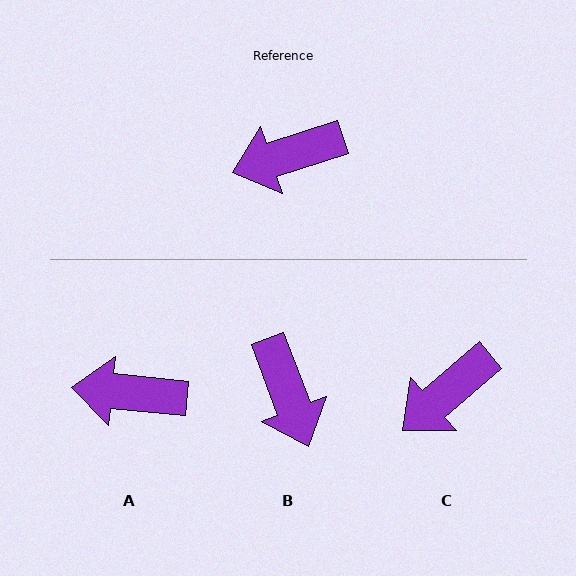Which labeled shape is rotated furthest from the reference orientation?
B, about 93 degrees away.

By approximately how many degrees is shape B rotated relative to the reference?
Approximately 93 degrees counter-clockwise.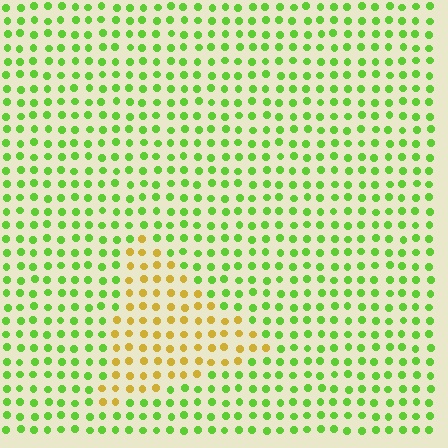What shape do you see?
I see a triangle.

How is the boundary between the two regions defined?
The boundary is defined purely by a slight shift in hue (about 56 degrees). Spacing, size, and orientation are identical on both sides.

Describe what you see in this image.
The image is filled with small lime elements in a uniform arrangement. A triangle-shaped region is visible where the elements are tinted to a slightly different hue, forming a subtle color boundary.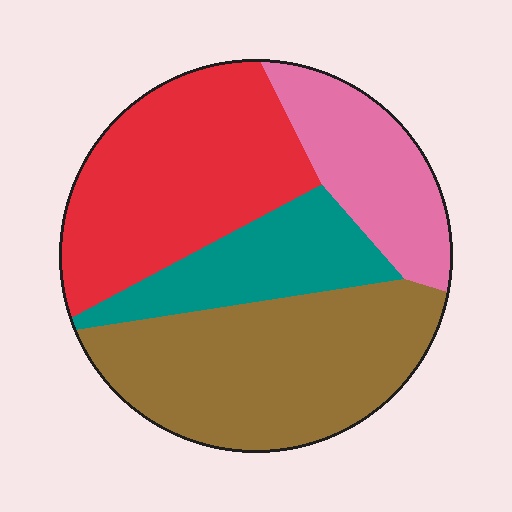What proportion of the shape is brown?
Brown covers about 35% of the shape.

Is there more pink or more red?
Red.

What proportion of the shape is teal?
Teal takes up less than a quarter of the shape.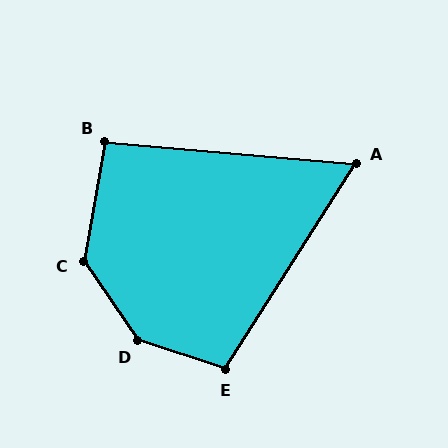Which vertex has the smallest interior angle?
A, at approximately 63 degrees.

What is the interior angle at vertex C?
Approximately 136 degrees (obtuse).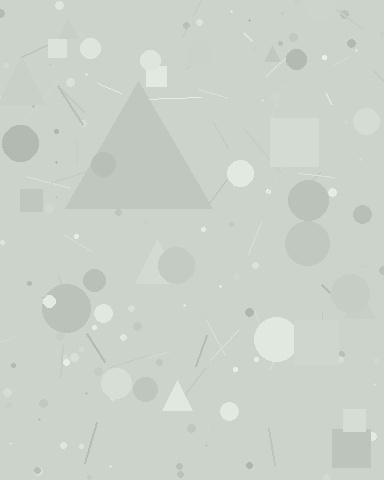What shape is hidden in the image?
A triangle is hidden in the image.